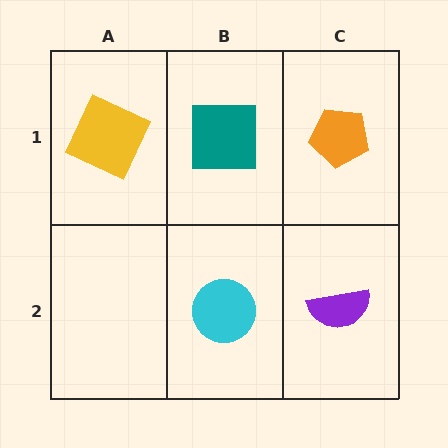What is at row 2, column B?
A cyan circle.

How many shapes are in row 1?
3 shapes.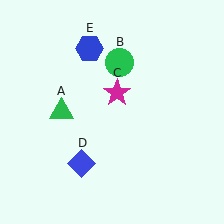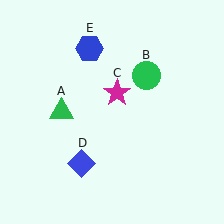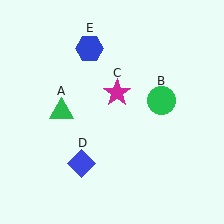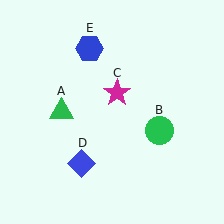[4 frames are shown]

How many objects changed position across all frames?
1 object changed position: green circle (object B).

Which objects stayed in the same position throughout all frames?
Green triangle (object A) and magenta star (object C) and blue diamond (object D) and blue hexagon (object E) remained stationary.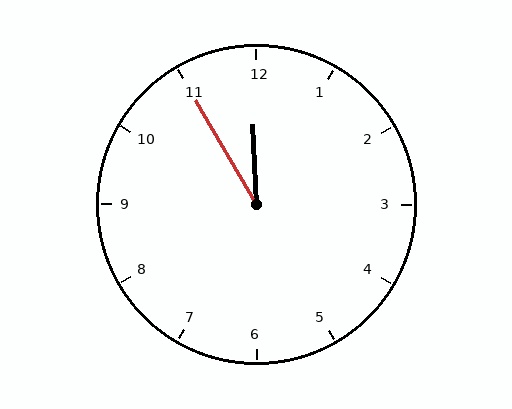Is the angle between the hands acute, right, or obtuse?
It is acute.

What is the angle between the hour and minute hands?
Approximately 28 degrees.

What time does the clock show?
11:55.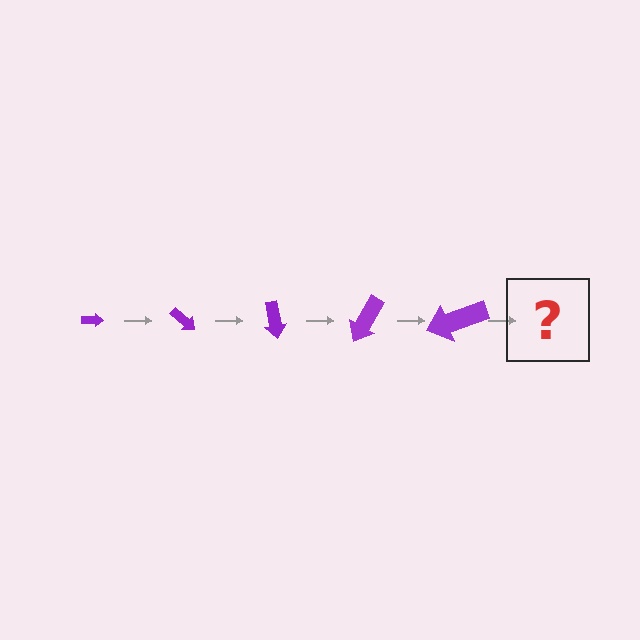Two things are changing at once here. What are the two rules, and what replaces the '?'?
The two rules are that the arrow grows larger each step and it rotates 40 degrees each step. The '?' should be an arrow, larger than the previous one and rotated 200 degrees from the start.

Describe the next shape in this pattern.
It should be an arrow, larger than the previous one and rotated 200 degrees from the start.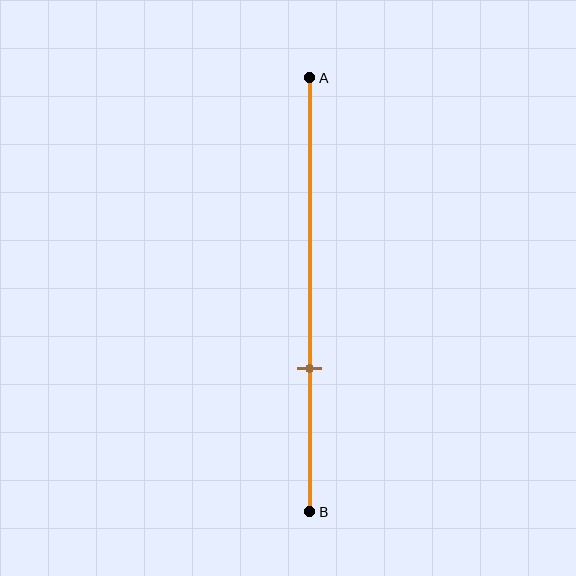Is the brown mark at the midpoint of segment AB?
No, the mark is at about 65% from A, not at the 50% midpoint.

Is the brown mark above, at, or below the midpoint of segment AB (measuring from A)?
The brown mark is below the midpoint of segment AB.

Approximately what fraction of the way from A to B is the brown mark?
The brown mark is approximately 65% of the way from A to B.